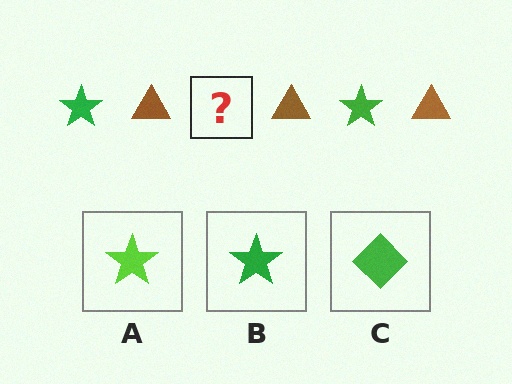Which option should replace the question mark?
Option B.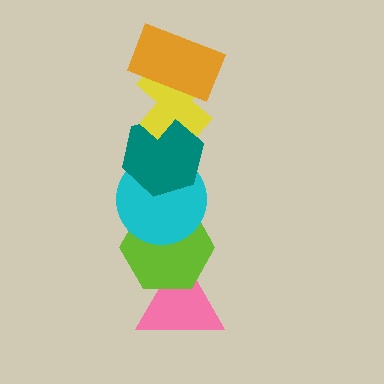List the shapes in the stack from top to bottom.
From top to bottom: the orange rectangle, the yellow cross, the teal hexagon, the cyan circle, the lime hexagon, the pink triangle.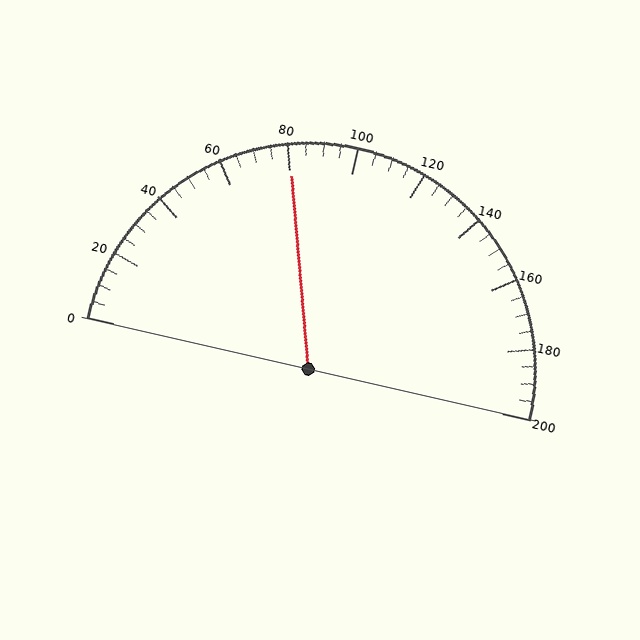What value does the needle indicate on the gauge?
The needle indicates approximately 80.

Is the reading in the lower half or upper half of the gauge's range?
The reading is in the lower half of the range (0 to 200).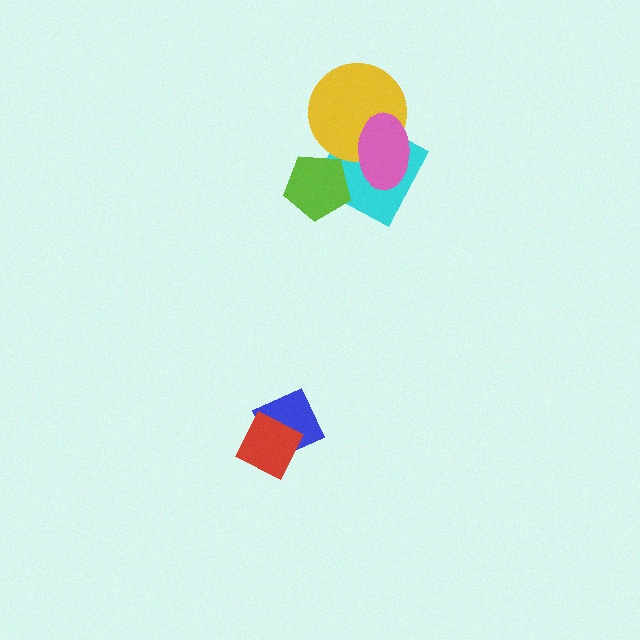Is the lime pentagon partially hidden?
No, no other shape covers it.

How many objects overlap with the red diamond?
1 object overlaps with the red diamond.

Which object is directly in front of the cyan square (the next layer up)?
The yellow circle is directly in front of the cyan square.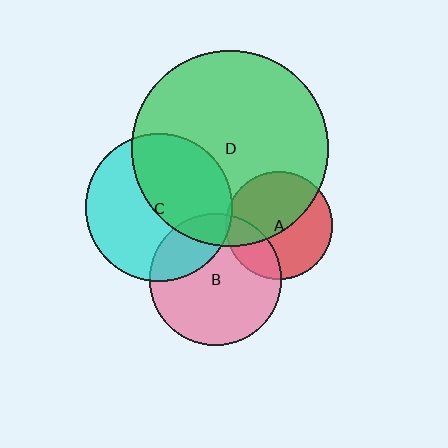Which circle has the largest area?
Circle D (green).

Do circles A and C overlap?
Yes.